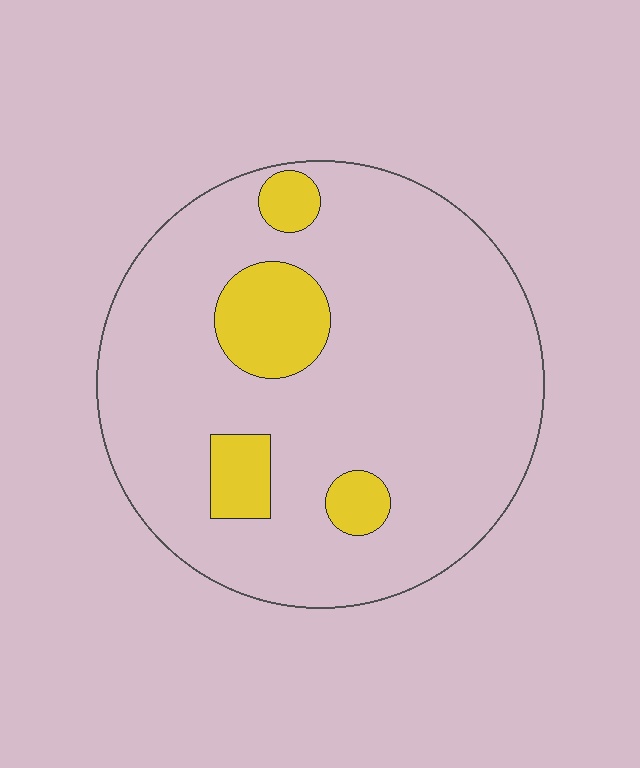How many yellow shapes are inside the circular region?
4.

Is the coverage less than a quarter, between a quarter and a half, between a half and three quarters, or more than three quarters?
Less than a quarter.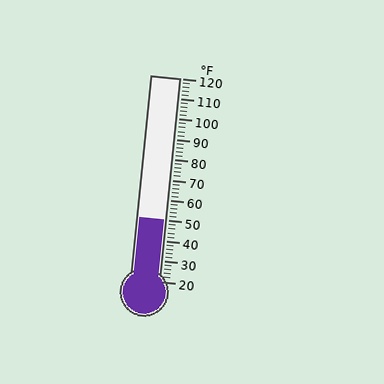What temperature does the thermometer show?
The thermometer shows approximately 50°F.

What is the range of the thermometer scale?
The thermometer scale ranges from 20°F to 120°F.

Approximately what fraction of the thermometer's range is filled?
The thermometer is filled to approximately 30% of its range.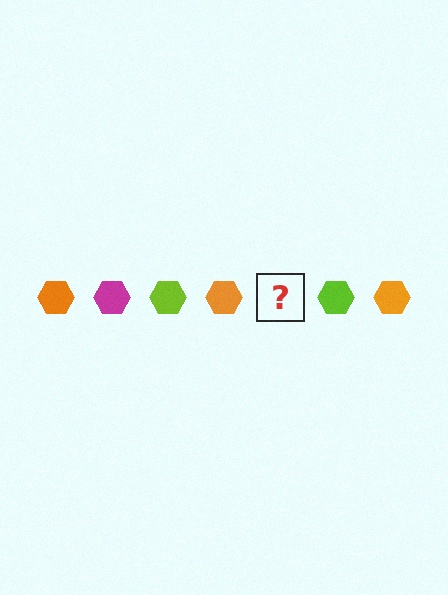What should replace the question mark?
The question mark should be replaced with a magenta hexagon.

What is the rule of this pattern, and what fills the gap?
The rule is that the pattern cycles through orange, magenta, lime hexagons. The gap should be filled with a magenta hexagon.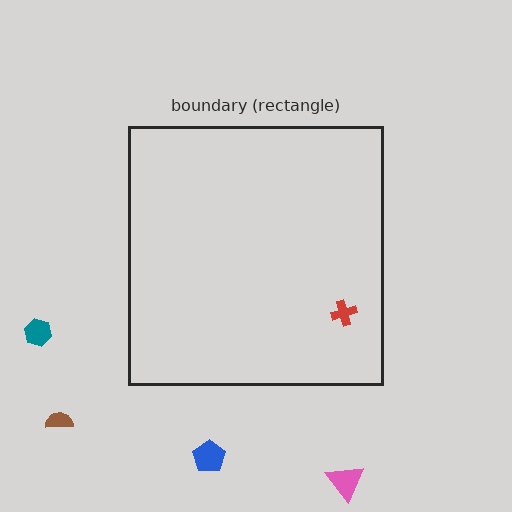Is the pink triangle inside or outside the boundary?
Outside.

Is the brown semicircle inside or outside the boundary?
Outside.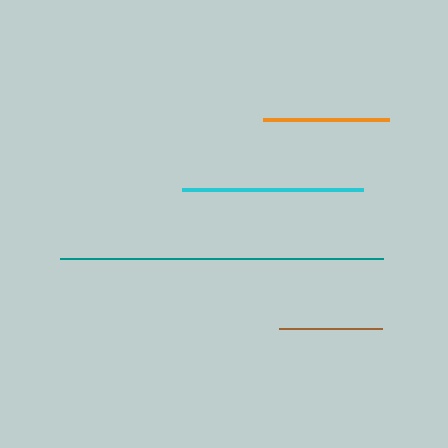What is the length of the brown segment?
The brown segment is approximately 102 pixels long.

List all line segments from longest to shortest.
From longest to shortest: teal, cyan, orange, brown.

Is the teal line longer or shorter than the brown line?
The teal line is longer than the brown line.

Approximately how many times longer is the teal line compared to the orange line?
The teal line is approximately 2.6 times the length of the orange line.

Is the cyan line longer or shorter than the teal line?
The teal line is longer than the cyan line.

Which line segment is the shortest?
The brown line is the shortest at approximately 102 pixels.